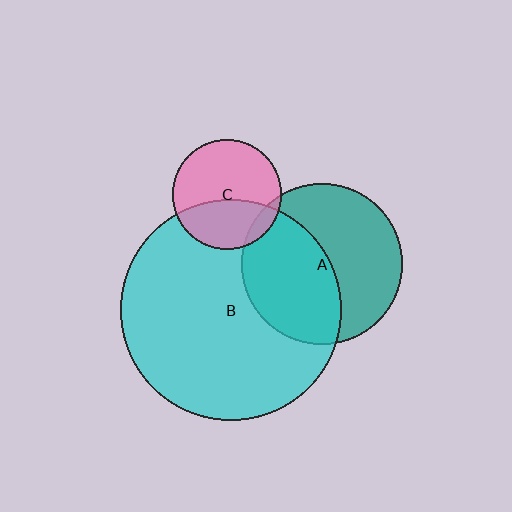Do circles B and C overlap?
Yes.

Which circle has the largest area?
Circle B (cyan).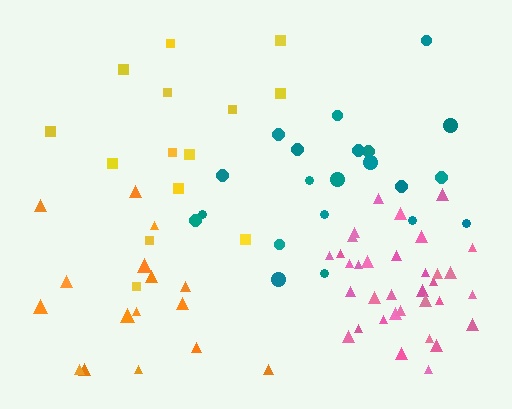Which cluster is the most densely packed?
Pink.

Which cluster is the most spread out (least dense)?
Yellow.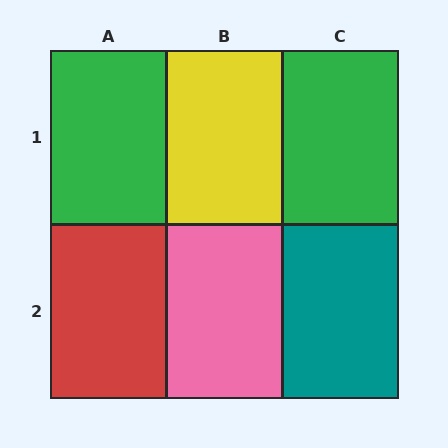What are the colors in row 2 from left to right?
Red, pink, teal.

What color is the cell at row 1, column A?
Green.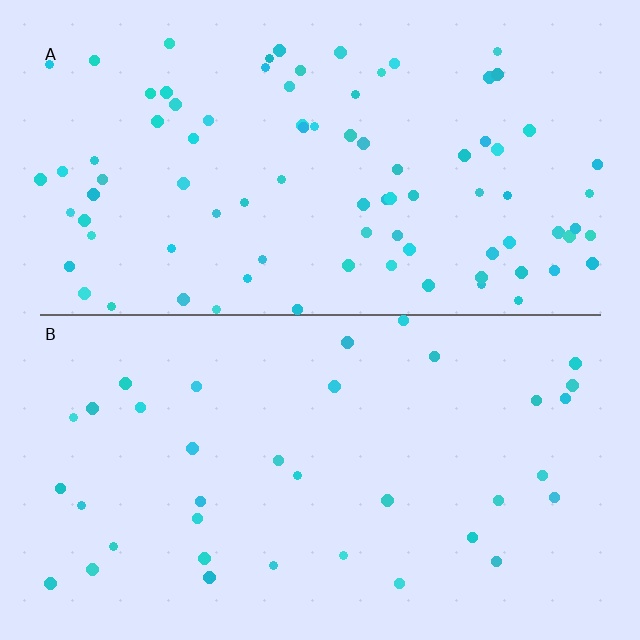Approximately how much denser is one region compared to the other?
Approximately 2.4× — region A over region B.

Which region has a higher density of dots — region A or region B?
A (the top).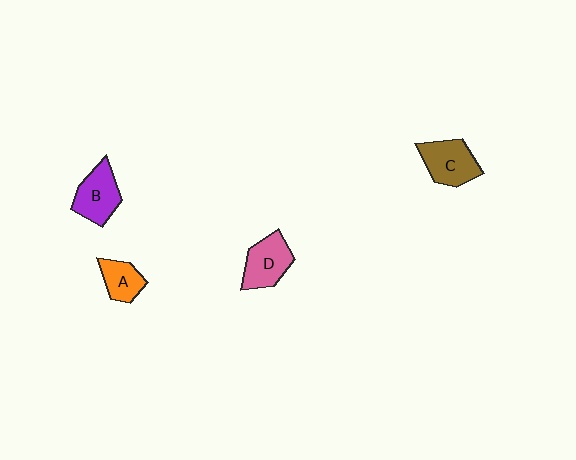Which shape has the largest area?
Shape C (brown).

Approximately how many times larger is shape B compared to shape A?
Approximately 1.4 times.